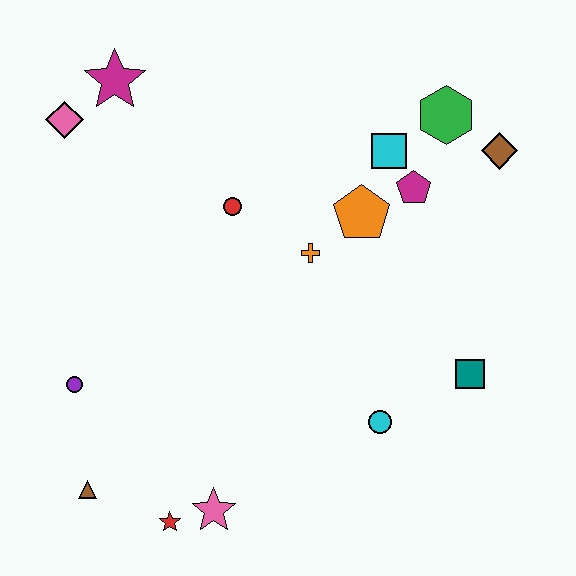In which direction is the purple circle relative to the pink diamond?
The purple circle is below the pink diamond.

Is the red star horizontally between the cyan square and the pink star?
No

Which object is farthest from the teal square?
The pink diamond is farthest from the teal square.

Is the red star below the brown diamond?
Yes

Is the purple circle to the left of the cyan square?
Yes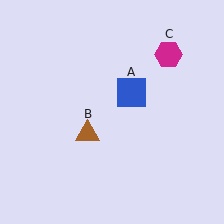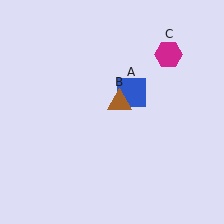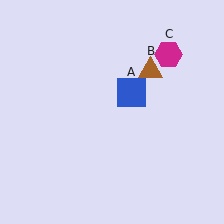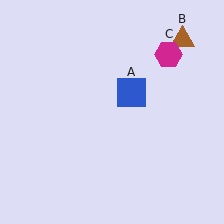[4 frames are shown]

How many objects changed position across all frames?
1 object changed position: brown triangle (object B).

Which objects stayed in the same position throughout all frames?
Blue square (object A) and magenta hexagon (object C) remained stationary.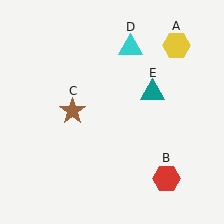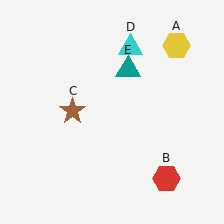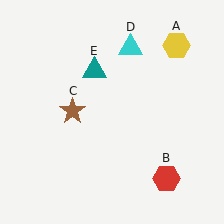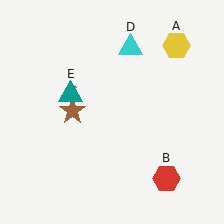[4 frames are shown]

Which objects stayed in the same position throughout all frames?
Yellow hexagon (object A) and red hexagon (object B) and brown star (object C) and cyan triangle (object D) remained stationary.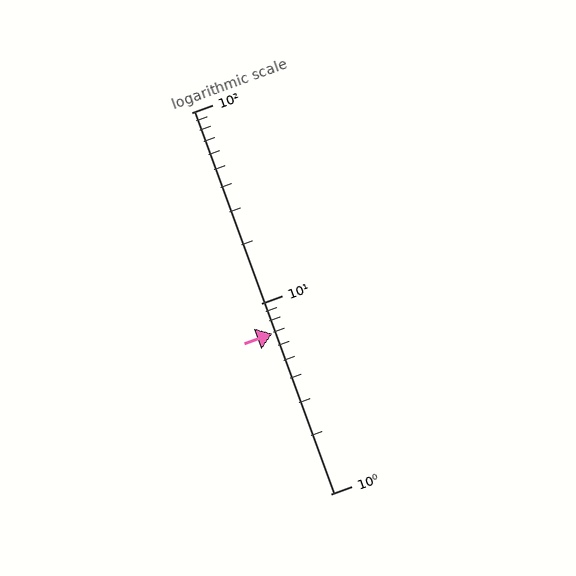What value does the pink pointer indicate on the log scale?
The pointer indicates approximately 6.9.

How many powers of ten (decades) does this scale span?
The scale spans 2 decades, from 1 to 100.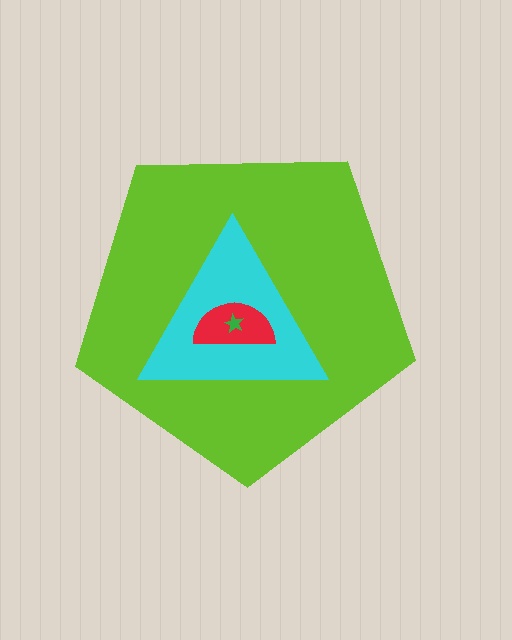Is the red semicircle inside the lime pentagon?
Yes.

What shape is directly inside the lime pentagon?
The cyan triangle.